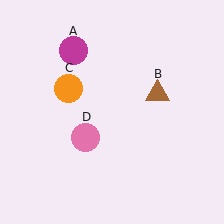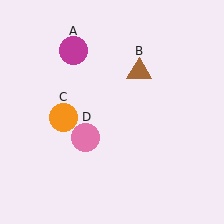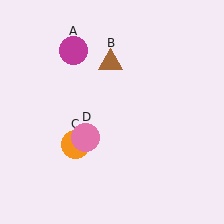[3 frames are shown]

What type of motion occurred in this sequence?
The brown triangle (object B), orange circle (object C) rotated counterclockwise around the center of the scene.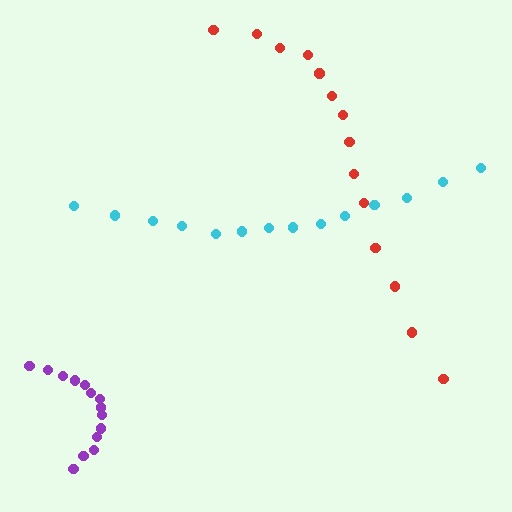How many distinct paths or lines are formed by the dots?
There are 3 distinct paths.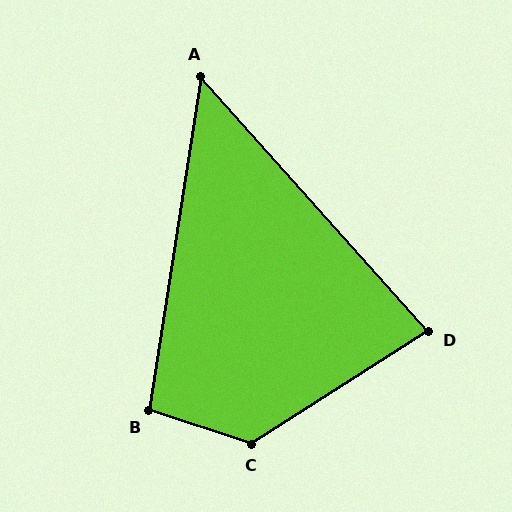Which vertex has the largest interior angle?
C, at approximately 129 degrees.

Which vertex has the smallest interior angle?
A, at approximately 51 degrees.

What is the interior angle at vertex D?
Approximately 81 degrees (acute).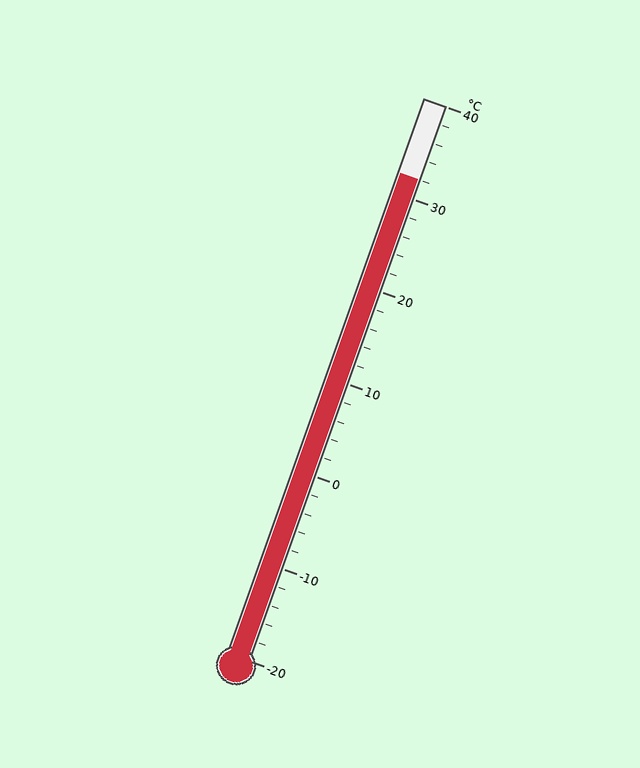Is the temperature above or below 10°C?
The temperature is above 10°C.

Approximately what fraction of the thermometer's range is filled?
The thermometer is filled to approximately 85% of its range.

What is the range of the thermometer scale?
The thermometer scale ranges from -20°C to 40°C.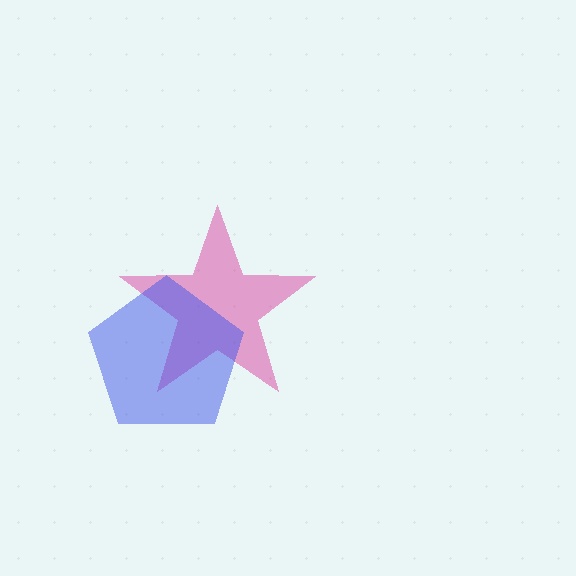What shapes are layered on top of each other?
The layered shapes are: a magenta star, a blue pentagon.